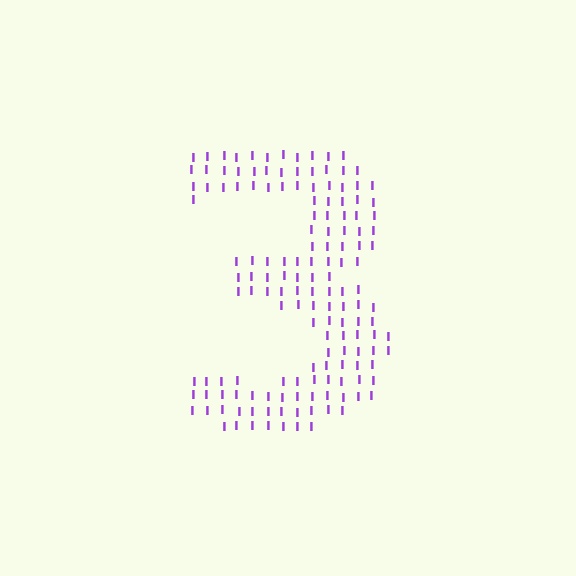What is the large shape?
The large shape is the digit 3.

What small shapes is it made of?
It is made of small letter I's.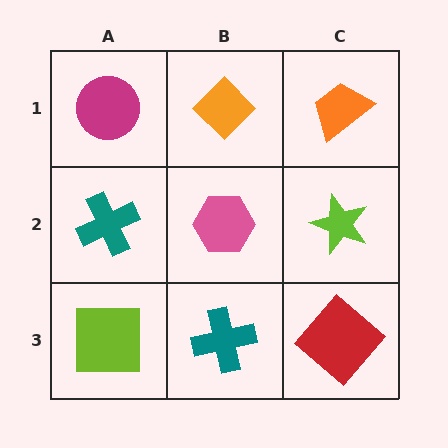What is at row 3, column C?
A red diamond.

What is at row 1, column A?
A magenta circle.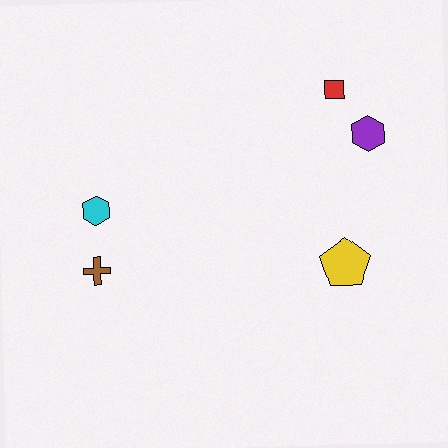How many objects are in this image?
There are 5 objects.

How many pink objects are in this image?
There are no pink objects.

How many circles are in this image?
There are no circles.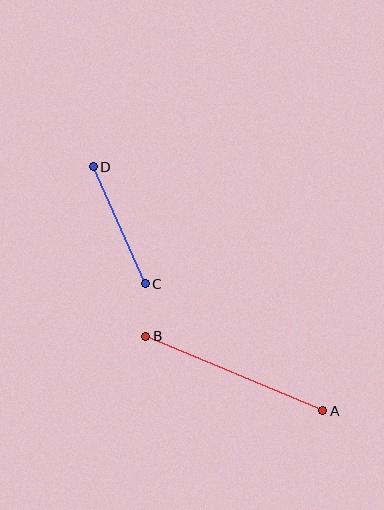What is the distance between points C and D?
The distance is approximately 128 pixels.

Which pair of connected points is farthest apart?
Points A and B are farthest apart.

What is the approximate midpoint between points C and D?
The midpoint is at approximately (119, 225) pixels.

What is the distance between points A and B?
The distance is approximately 192 pixels.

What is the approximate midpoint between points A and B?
The midpoint is at approximately (234, 374) pixels.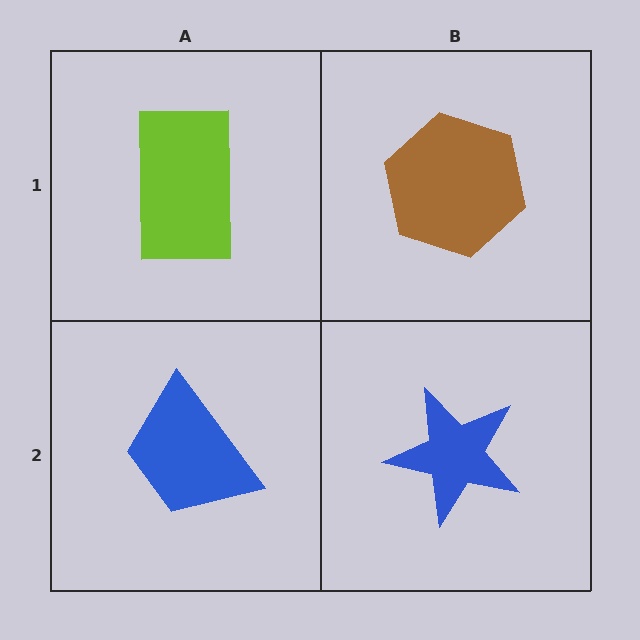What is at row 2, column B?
A blue star.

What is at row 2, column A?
A blue trapezoid.